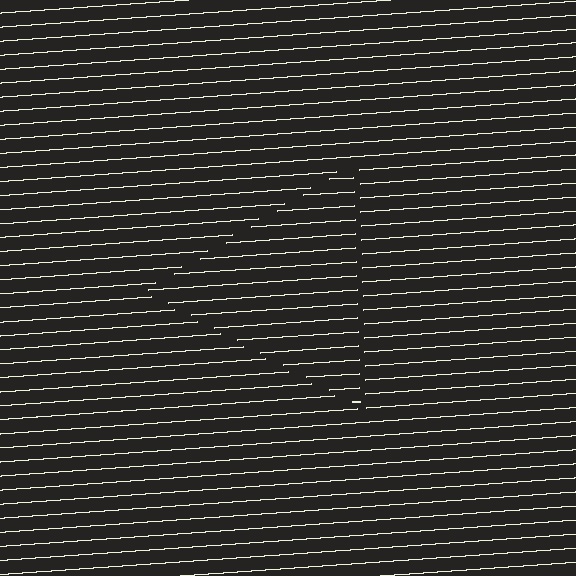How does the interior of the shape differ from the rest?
The interior of the shape contains the same grating, shifted by half a period — the contour is defined by the phase discontinuity where line-ends from the inner and outer gratings abut.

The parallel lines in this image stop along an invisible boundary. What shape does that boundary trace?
An illusory triangle. The interior of the shape contains the same grating, shifted by half a period — the contour is defined by the phase discontinuity where line-ends from the inner and outer gratings abut.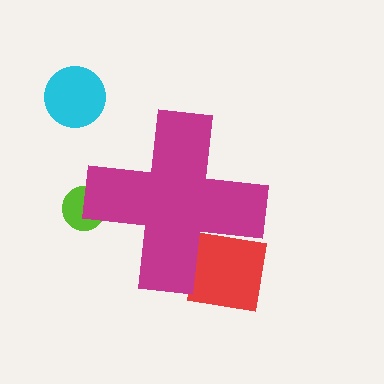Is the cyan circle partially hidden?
No, the cyan circle is fully visible.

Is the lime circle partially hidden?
Yes, the lime circle is partially hidden behind the magenta cross.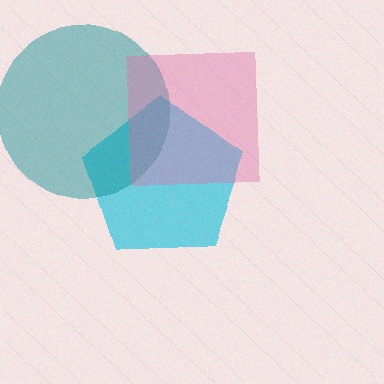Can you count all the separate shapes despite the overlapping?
Yes, there are 3 separate shapes.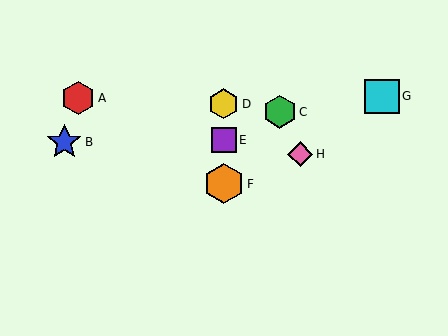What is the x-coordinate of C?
Object C is at x≈280.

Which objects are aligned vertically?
Objects D, E, F are aligned vertically.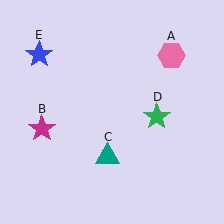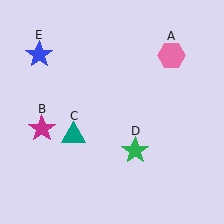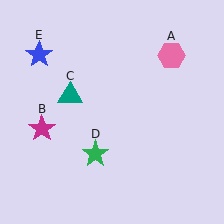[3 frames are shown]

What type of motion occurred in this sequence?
The teal triangle (object C), green star (object D) rotated clockwise around the center of the scene.